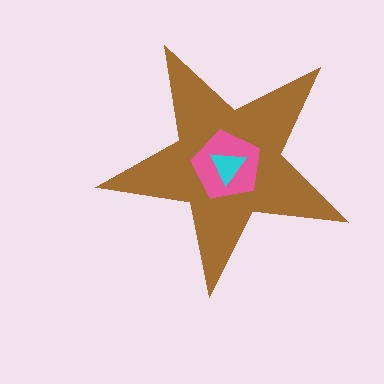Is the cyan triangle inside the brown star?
Yes.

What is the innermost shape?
The cyan triangle.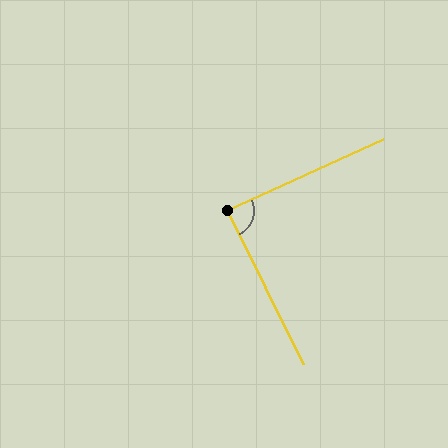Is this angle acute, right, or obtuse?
It is approximately a right angle.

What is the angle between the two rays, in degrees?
Approximately 88 degrees.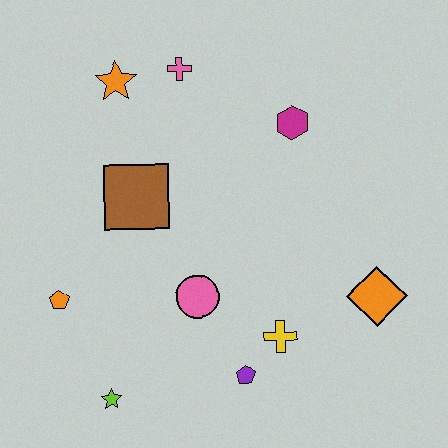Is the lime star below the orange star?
Yes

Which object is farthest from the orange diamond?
The orange star is farthest from the orange diamond.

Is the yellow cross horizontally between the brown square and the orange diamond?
Yes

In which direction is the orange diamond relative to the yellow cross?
The orange diamond is to the right of the yellow cross.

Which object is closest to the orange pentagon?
The lime star is closest to the orange pentagon.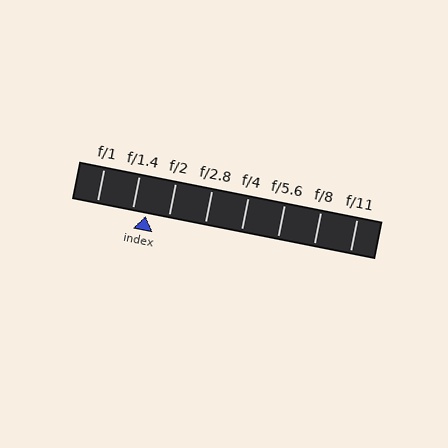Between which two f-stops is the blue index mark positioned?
The index mark is between f/1.4 and f/2.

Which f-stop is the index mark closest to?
The index mark is closest to f/1.4.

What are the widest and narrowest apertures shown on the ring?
The widest aperture shown is f/1 and the narrowest is f/11.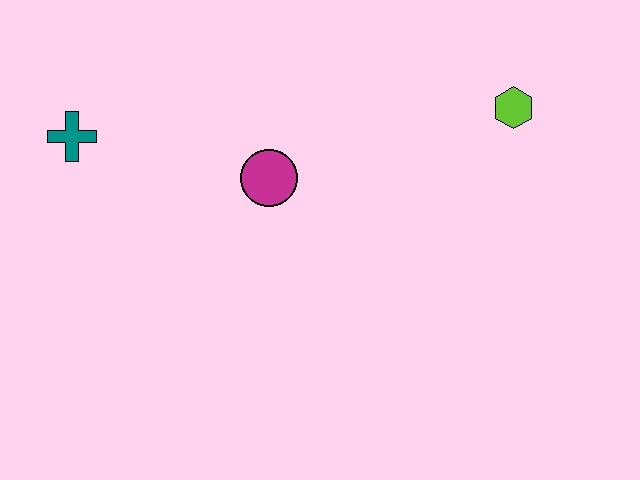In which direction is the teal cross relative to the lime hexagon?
The teal cross is to the left of the lime hexagon.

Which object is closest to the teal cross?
The magenta circle is closest to the teal cross.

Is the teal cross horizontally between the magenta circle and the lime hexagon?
No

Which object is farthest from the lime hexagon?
The teal cross is farthest from the lime hexagon.